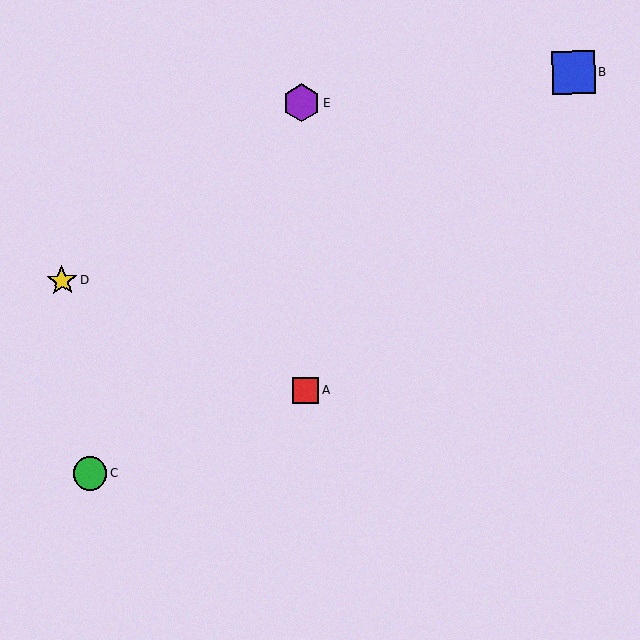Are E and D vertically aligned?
No, E is at x≈301 and D is at x≈62.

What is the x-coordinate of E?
Object E is at x≈301.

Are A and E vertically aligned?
Yes, both are at x≈305.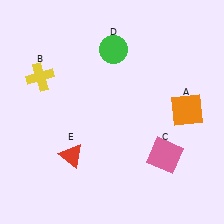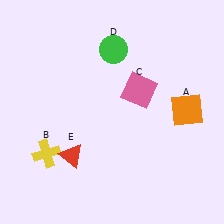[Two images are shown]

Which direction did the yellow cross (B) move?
The yellow cross (B) moved down.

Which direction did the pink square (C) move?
The pink square (C) moved up.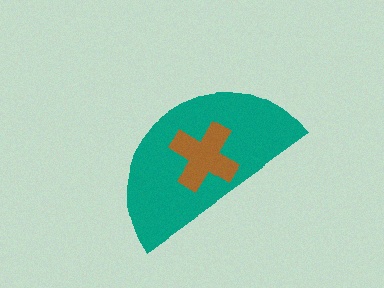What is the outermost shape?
The teal semicircle.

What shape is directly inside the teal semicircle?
The brown cross.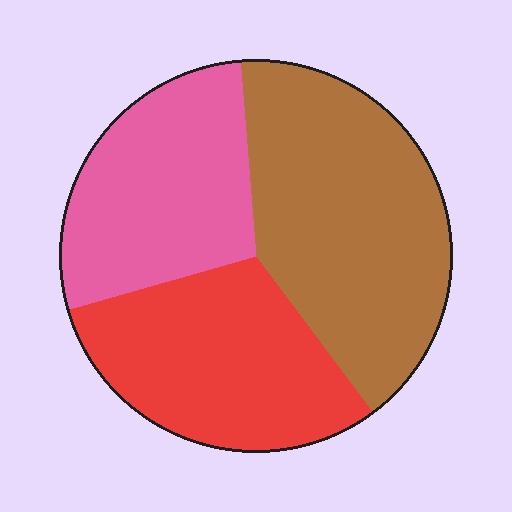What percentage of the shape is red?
Red covers 31% of the shape.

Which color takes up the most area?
Brown, at roughly 40%.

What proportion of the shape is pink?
Pink covers around 30% of the shape.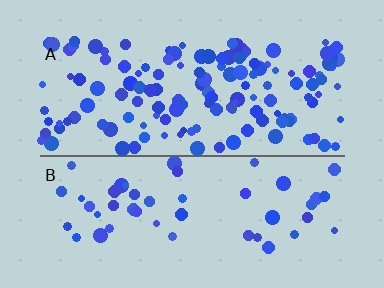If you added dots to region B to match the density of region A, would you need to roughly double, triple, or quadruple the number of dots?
Approximately triple.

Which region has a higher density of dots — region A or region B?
A (the top).